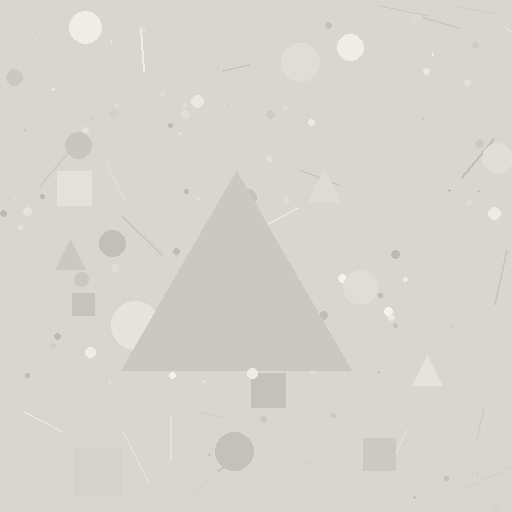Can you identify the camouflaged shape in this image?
The camouflaged shape is a triangle.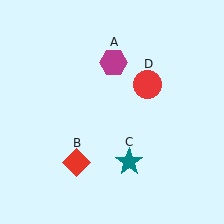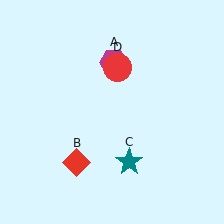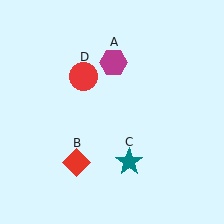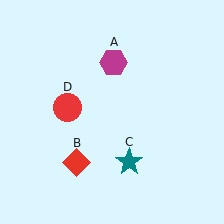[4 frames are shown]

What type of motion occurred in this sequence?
The red circle (object D) rotated counterclockwise around the center of the scene.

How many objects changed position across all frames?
1 object changed position: red circle (object D).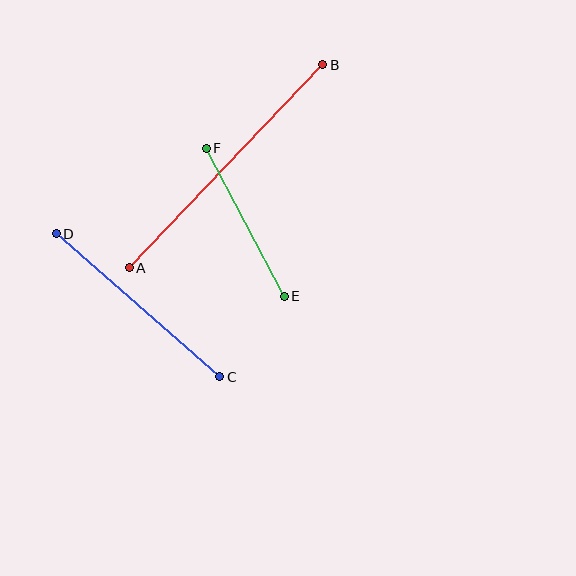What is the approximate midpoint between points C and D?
The midpoint is at approximately (138, 305) pixels.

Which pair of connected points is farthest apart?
Points A and B are farthest apart.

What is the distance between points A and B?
The distance is approximately 281 pixels.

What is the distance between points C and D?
The distance is approximately 217 pixels.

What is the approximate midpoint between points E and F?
The midpoint is at approximately (245, 222) pixels.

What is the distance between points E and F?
The distance is approximately 167 pixels.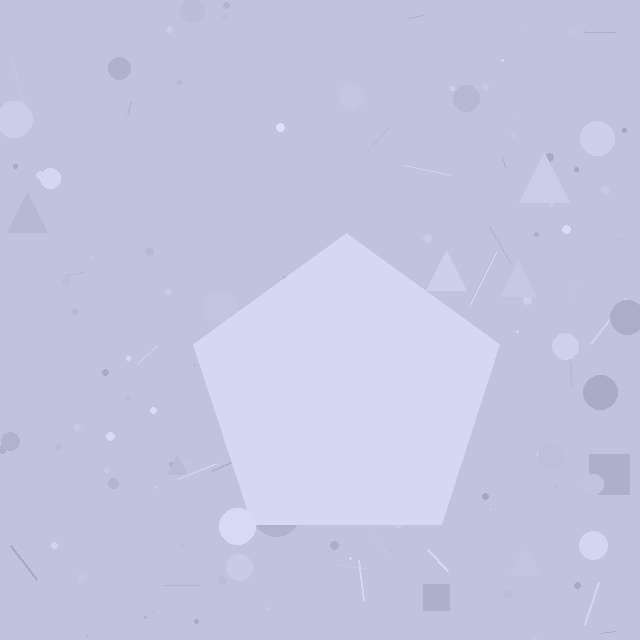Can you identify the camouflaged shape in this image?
The camouflaged shape is a pentagon.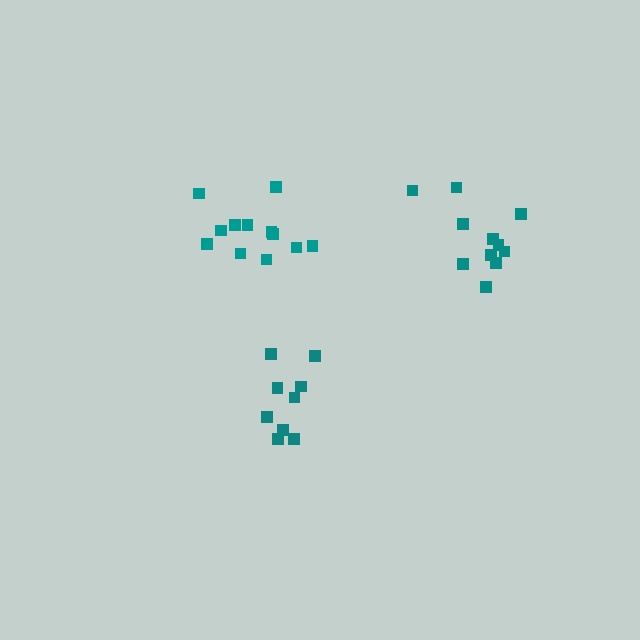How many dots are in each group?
Group 1: 9 dots, Group 2: 11 dots, Group 3: 12 dots (32 total).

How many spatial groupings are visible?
There are 3 spatial groupings.